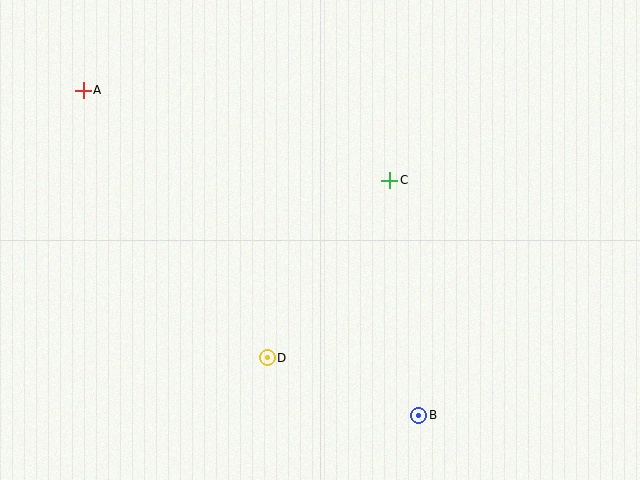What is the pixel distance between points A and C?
The distance between A and C is 319 pixels.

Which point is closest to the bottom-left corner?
Point D is closest to the bottom-left corner.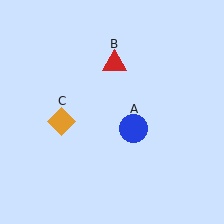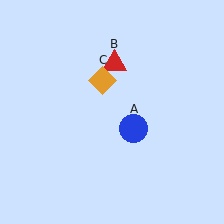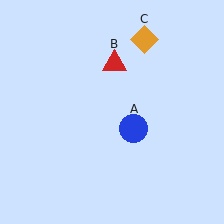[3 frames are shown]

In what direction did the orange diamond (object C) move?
The orange diamond (object C) moved up and to the right.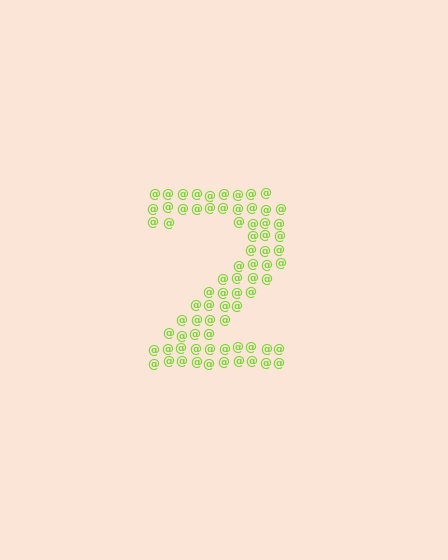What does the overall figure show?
The overall figure shows the digit 2.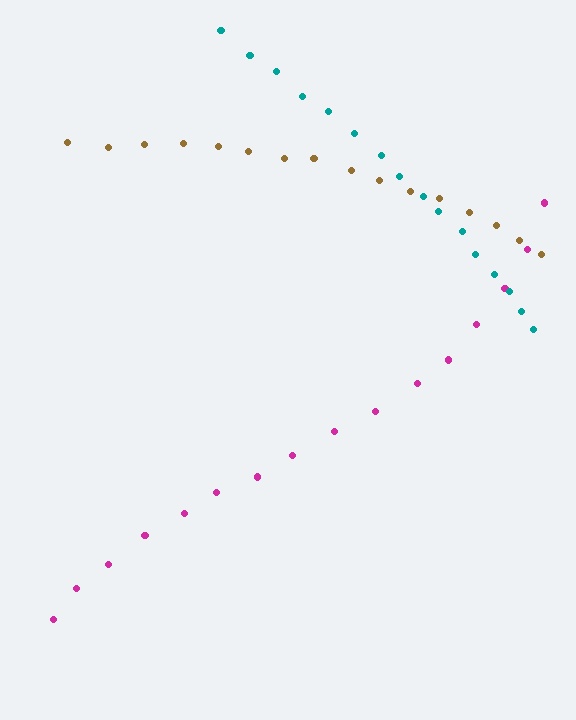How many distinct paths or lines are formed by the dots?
There are 3 distinct paths.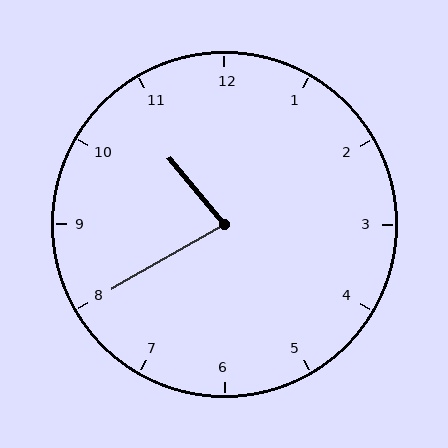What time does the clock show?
10:40.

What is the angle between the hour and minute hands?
Approximately 80 degrees.